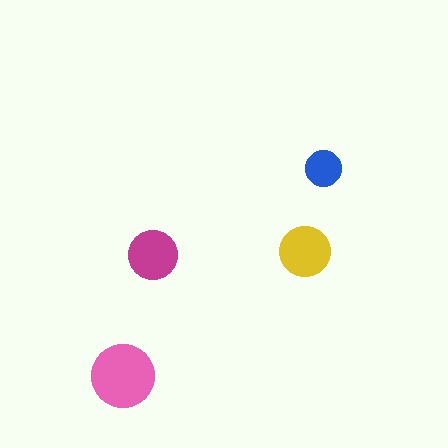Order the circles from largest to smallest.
the pink one, the yellow one, the magenta one, the blue one.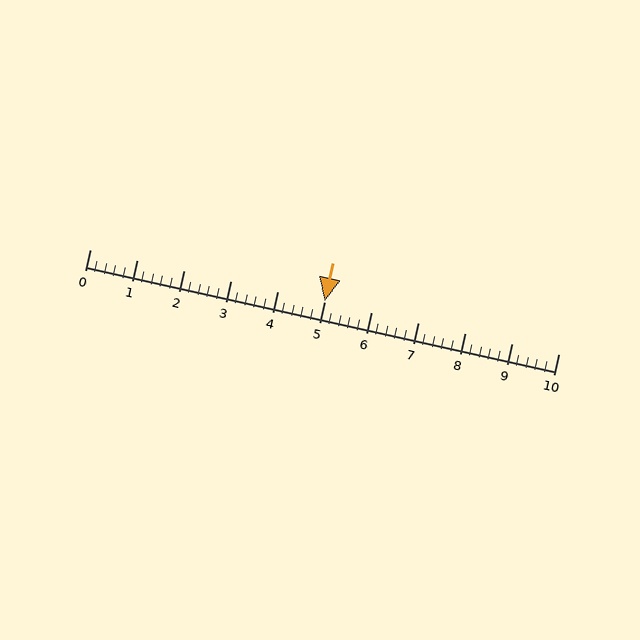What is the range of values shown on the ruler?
The ruler shows values from 0 to 10.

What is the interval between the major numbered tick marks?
The major tick marks are spaced 1 units apart.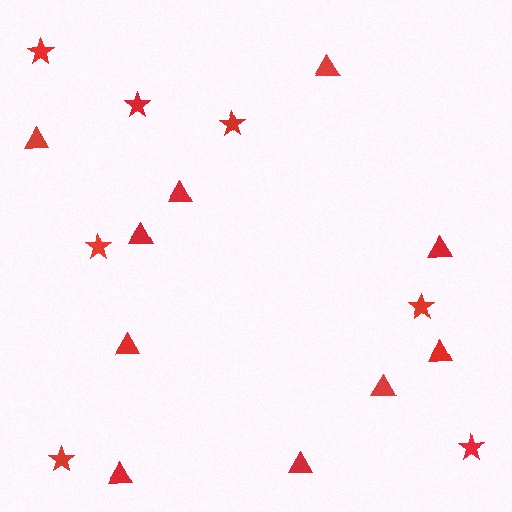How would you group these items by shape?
There are 2 groups: one group of stars (7) and one group of triangles (10).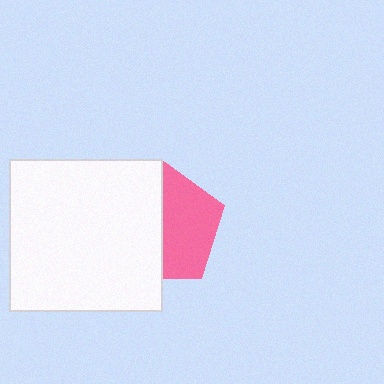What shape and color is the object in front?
The object in front is a white square.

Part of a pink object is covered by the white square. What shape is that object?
It is a pentagon.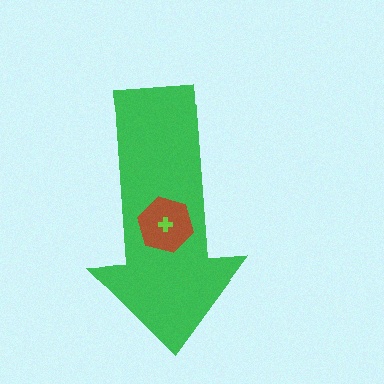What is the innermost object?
The lime cross.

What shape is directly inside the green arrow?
The brown hexagon.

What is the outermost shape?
The green arrow.